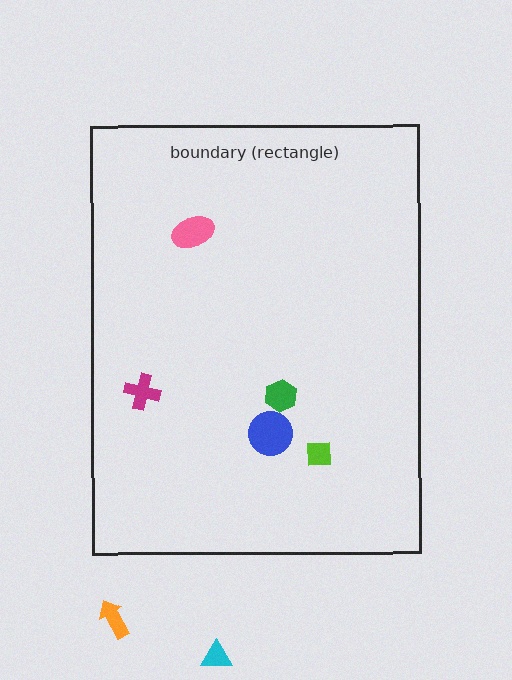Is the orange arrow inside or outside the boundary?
Outside.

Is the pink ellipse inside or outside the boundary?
Inside.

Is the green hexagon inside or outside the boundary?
Inside.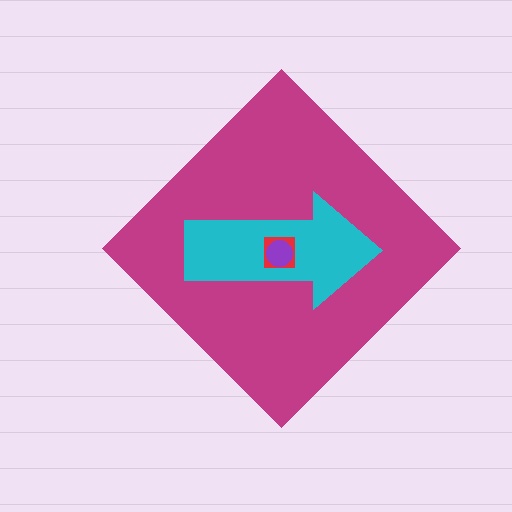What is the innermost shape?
The purple circle.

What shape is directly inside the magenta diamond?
The cyan arrow.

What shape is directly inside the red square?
The purple circle.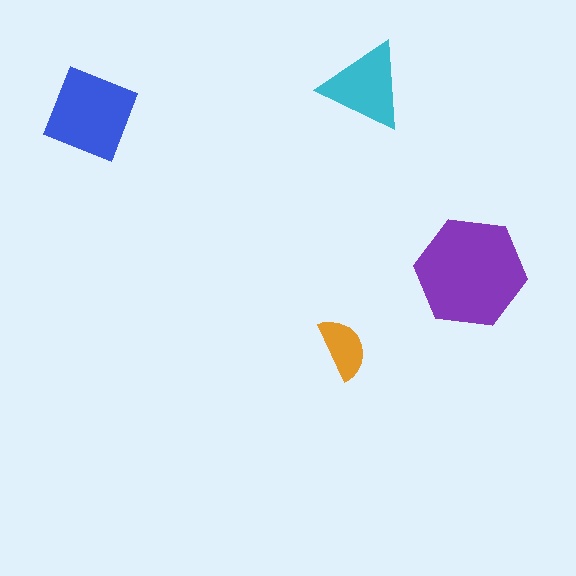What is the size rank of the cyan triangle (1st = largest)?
3rd.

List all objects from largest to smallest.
The purple hexagon, the blue diamond, the cyan triangle, the orange semicircle.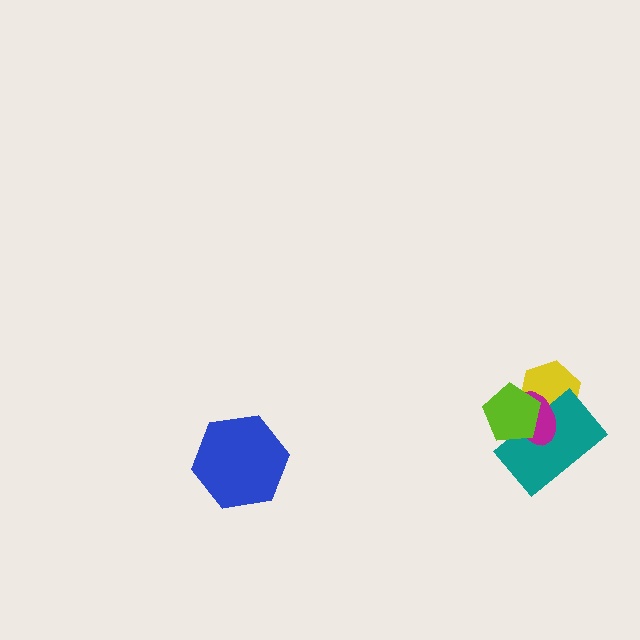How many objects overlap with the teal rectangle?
3 objects overlap with the teal rectangle.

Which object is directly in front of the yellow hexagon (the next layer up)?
The teal rectangle is directly in front of the yellow hexagon.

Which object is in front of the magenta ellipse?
The lime pentagon is in front of the magenta ellipse.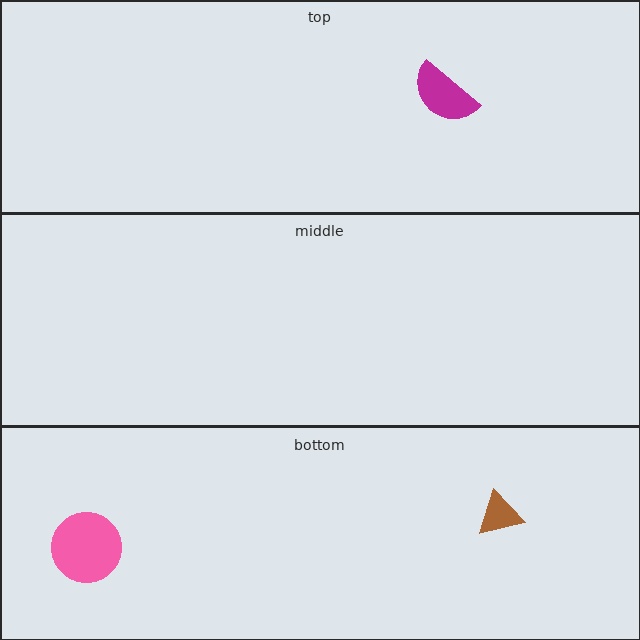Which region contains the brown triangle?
The bottom region.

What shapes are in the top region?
The magenta semicircle.